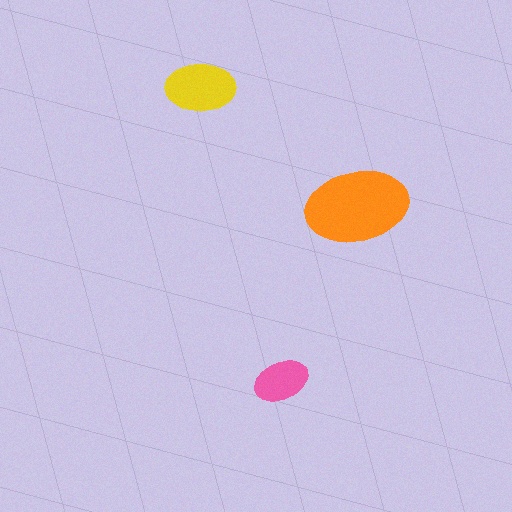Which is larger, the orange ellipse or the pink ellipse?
The orange one.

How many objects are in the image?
There are 3 objects in the image.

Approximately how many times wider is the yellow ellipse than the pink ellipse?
About 1.5 times wider.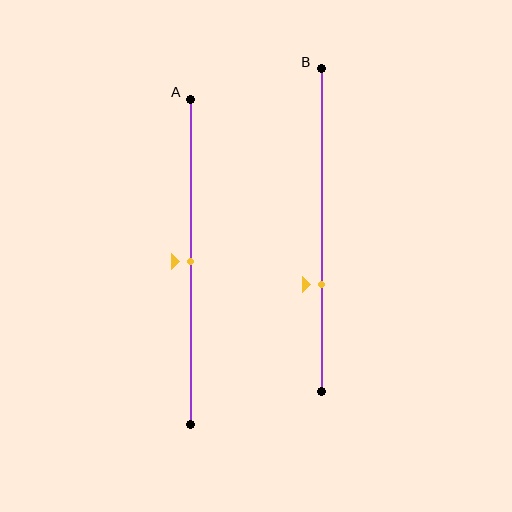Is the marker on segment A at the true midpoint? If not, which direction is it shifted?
Yes, the marker on segment A is at the true midpoint.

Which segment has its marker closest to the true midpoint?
Segment A has its marker closest to the true midpoint.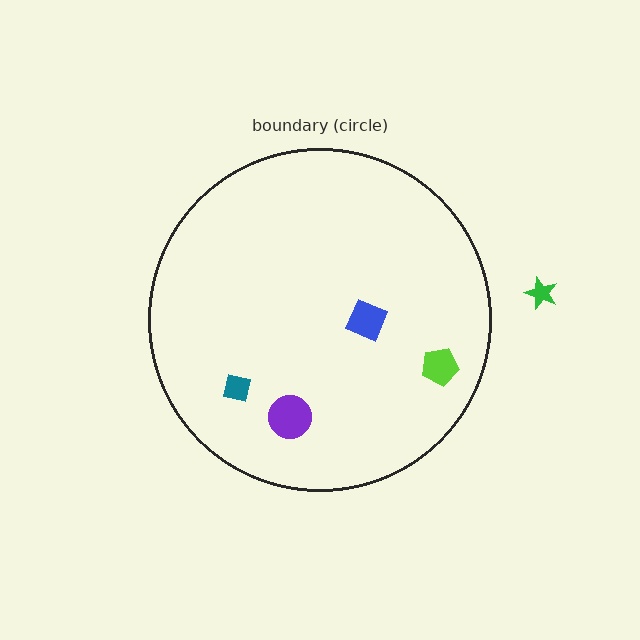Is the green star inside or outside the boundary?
Outside.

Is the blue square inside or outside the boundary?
Inside.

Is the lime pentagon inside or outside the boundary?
Inside.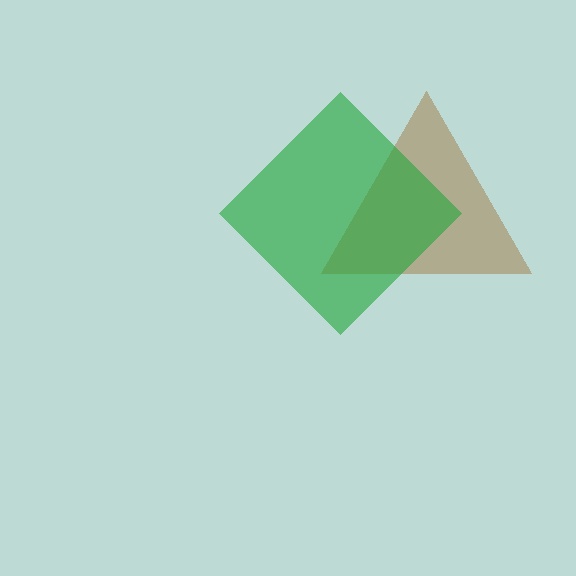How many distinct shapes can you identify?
There are 2 distinct shapes: a brown triangle, a green diamond.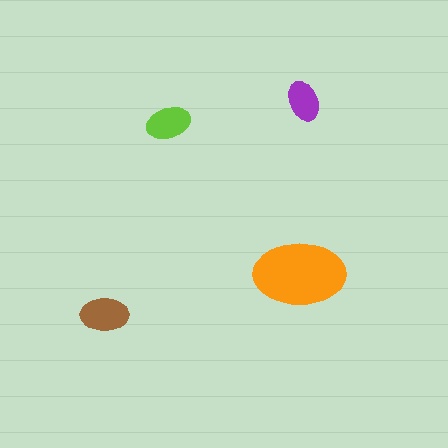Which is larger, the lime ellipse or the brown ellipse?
The brown one.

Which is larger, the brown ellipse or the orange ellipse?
The orange one.